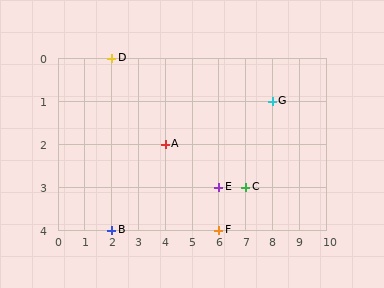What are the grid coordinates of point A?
Point A is at grid coordinates (4, 2).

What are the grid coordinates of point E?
Point E is at grid coordinates (6, 3).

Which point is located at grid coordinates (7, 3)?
Point C is at (7, 3).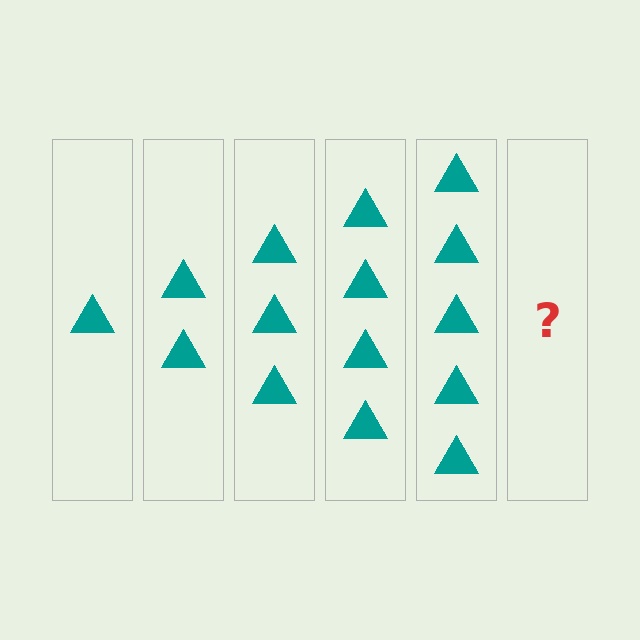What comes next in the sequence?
The next element should be 6 triangles.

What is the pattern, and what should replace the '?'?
The pattern is that each step adds one more triangle. The '?' should be 6 triangles.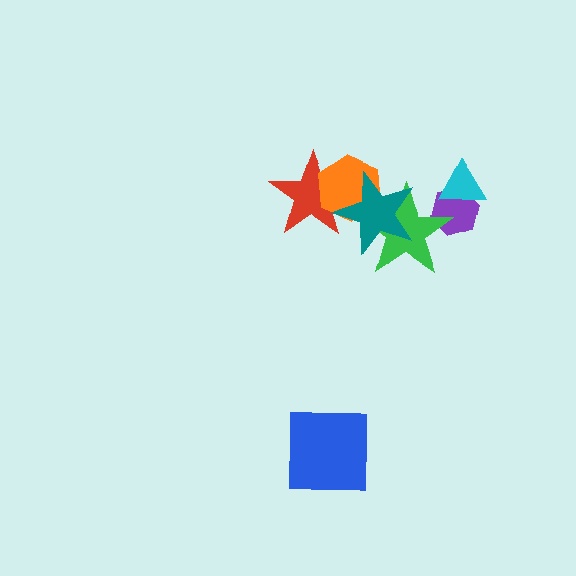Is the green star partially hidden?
Yes, it is partially covered by another shape.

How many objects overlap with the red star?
2 objects overlap with the red star.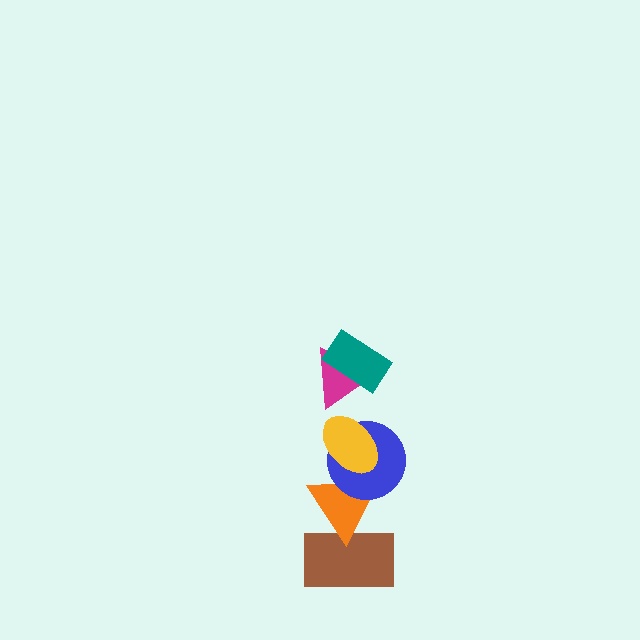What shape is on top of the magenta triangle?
The teal rectangle is on top of the magenta triangle.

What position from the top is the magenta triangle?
The magenta triangle is 2nd from the top.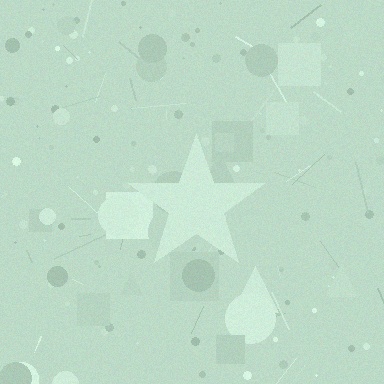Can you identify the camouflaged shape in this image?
The camouflaged shape is a star.